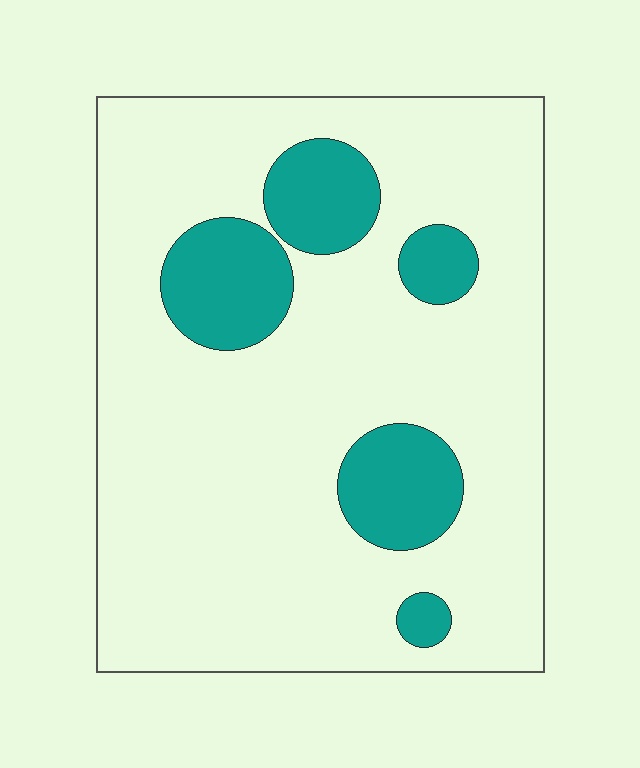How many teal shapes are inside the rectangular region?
5.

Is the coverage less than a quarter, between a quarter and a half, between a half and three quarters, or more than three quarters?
Less than a quarter.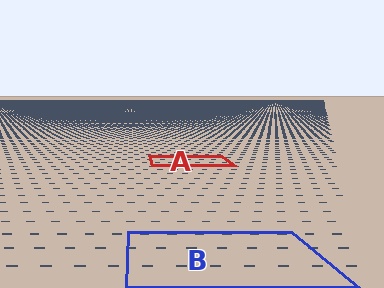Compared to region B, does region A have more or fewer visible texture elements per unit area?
Region A has more texture elements per unit area — they are packed more densely because it is farther away.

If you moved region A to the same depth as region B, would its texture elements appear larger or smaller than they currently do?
They would appear larger. At a closer depth, the same texture elements are projected at a bigger on-screen size.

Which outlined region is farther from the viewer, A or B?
Region A is farther from the viewer — the texture elements inside it appear smaller and more densely packed.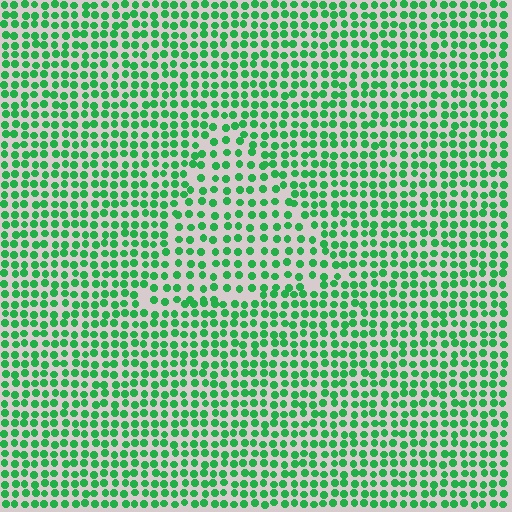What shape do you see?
I see a triangle.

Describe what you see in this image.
The image contains small green elements arranged at two different densities. A triangle-shaped region is visible where the elements are less densely packed than the surrounding area.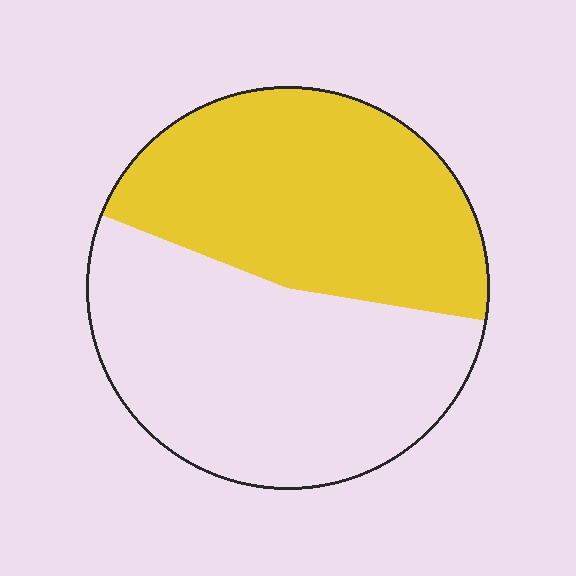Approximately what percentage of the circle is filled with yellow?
Approximately 45%.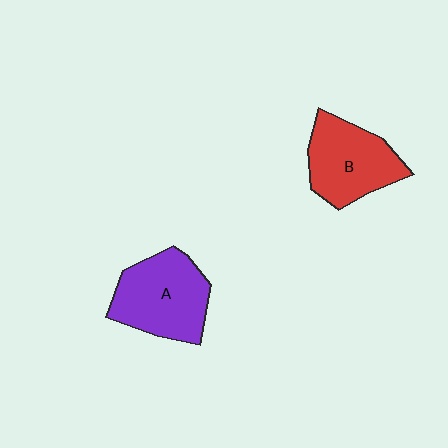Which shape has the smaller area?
Shape B (red).